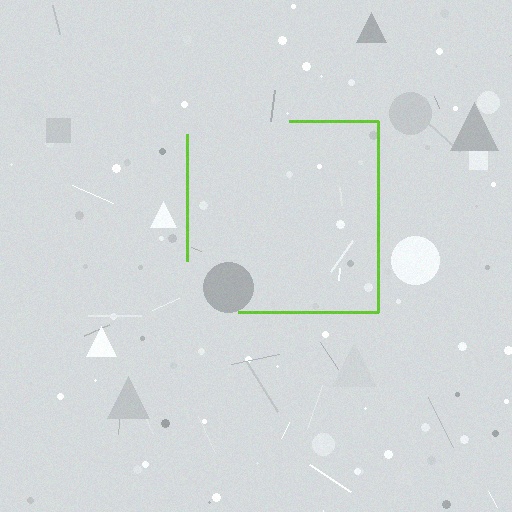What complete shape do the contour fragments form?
The contour fragments form a square.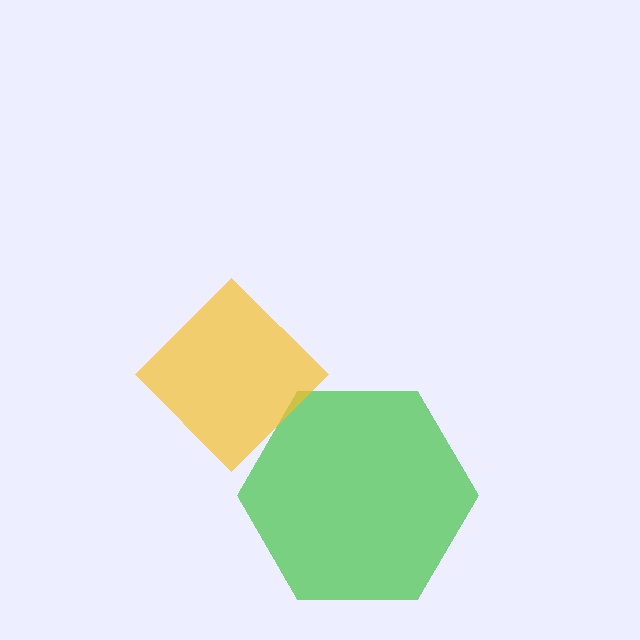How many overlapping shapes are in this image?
There are 2 overlapping shapes in the image.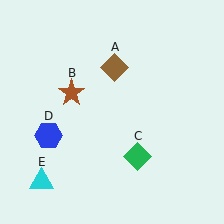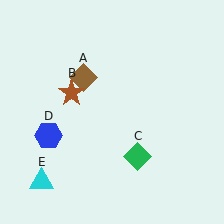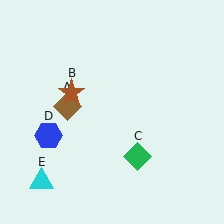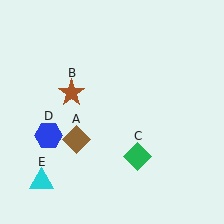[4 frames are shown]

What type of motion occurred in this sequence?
The brown diamond (object A) rotated counterclockwise around the center of the scene.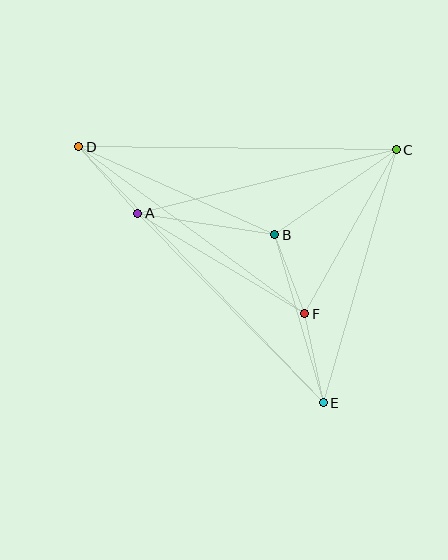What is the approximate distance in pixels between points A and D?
The distance between A and D is approximately 89 pixels.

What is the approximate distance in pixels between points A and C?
The distance between A and C is approximately 266 pixels.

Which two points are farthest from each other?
Points D and E are farthest from each other.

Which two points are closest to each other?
Points B and F are closest to each other.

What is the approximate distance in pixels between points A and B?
The distance between A and B is approximately 139 pixels.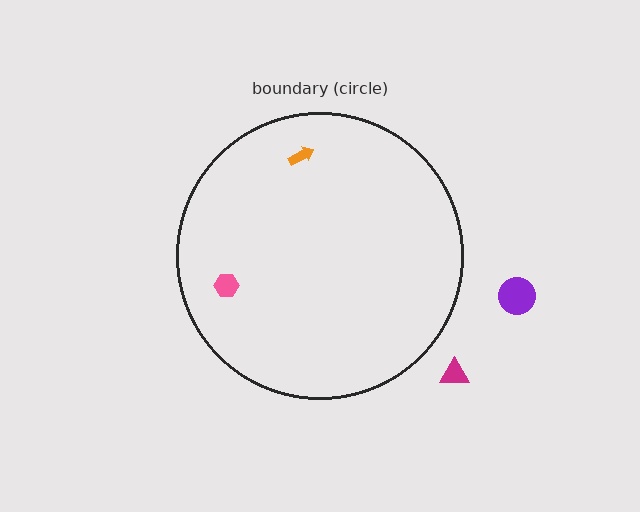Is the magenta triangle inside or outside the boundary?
Outside.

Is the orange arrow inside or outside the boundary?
Inside.